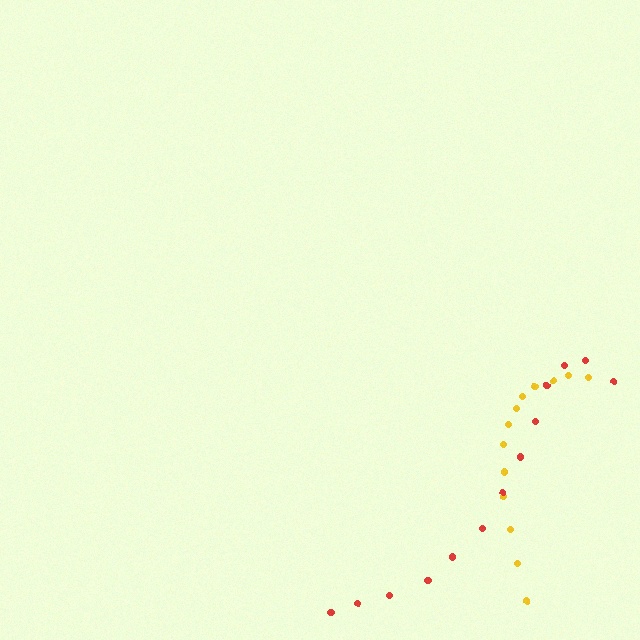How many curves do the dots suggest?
There are 2 distinct paths.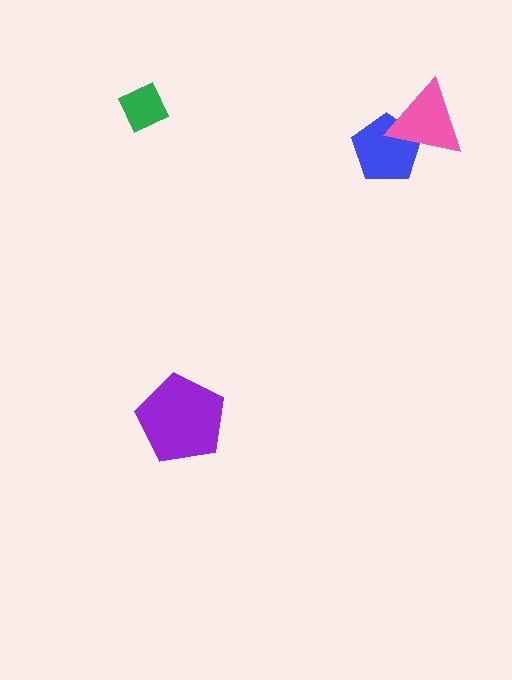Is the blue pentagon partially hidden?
Yes, it is partially covered by another shape.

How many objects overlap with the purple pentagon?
0 objects overlap with the purple pentagon.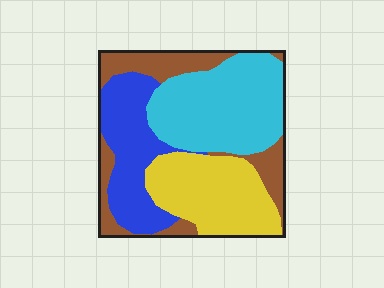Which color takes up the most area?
Cyan, at roughly 30%.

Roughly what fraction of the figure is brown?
Brown takes up less than a quarter of the figure.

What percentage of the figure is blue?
Blue takes up about one fifth (1/5) of the figure.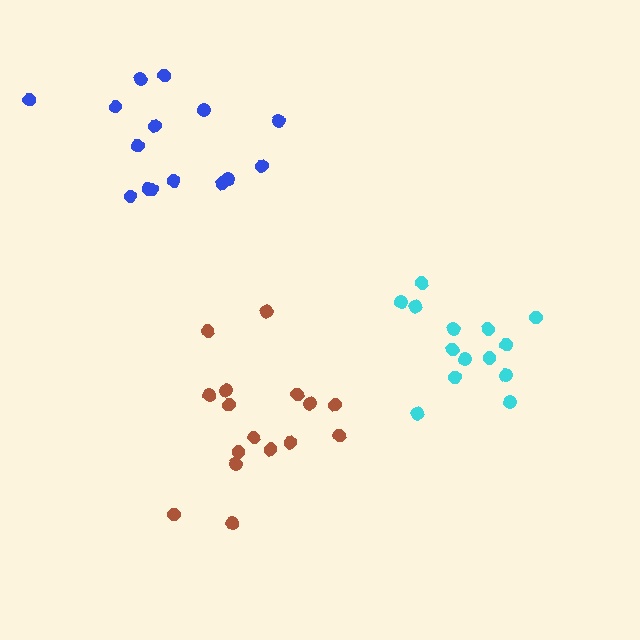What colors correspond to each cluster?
The clusters are colored: brown, cyan, blue.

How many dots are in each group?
Group 1: 16 dots, Group 2: 14 dots, Group 3: 15 dots (45 total).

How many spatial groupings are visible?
There are 3 spatial groupings.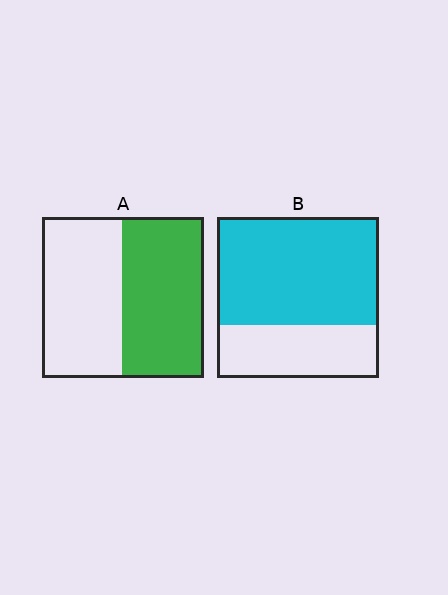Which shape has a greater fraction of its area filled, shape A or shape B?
Shape B.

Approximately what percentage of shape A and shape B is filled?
A is approximately 50% and B is approximately 65%.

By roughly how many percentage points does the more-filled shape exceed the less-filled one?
By roughly 15 percentage points (B over A).